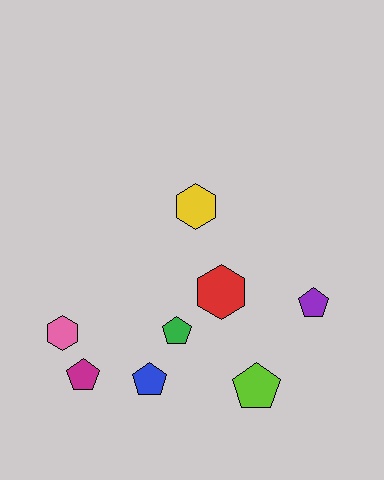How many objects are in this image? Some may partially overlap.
There are 8 objects.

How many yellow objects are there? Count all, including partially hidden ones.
There is 1 yellow object.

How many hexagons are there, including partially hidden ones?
There are 3 hexagons.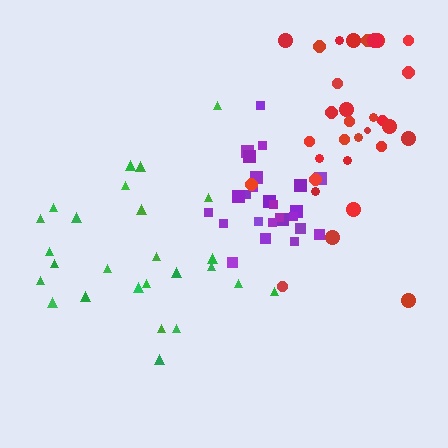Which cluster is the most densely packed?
Purple.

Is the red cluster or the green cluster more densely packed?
Red.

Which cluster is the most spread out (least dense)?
Green.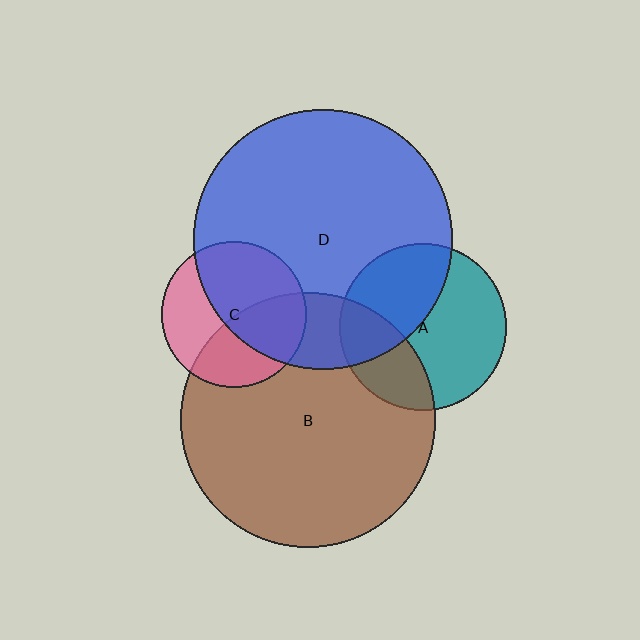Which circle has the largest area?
Circle D (blue).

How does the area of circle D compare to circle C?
Approximately 3.2 times.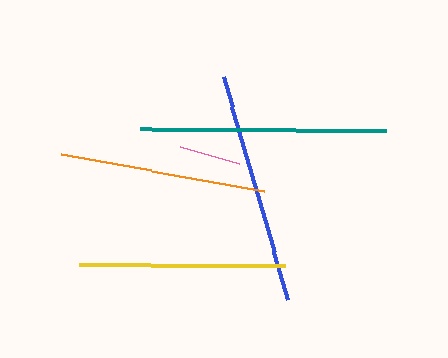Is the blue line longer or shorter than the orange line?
The blue line is longer than the orange line.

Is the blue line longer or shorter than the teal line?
The teal line is longer than the blue line.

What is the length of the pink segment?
The pink segment is approximately 61 pixels long.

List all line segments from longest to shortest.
From longest to shortest: teal, blue, orange, yellow, pink.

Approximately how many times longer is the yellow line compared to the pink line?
The yellow line is approximately 3.4 times the length of the pink line.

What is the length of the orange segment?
The orange segment is approximately 207 pixels long.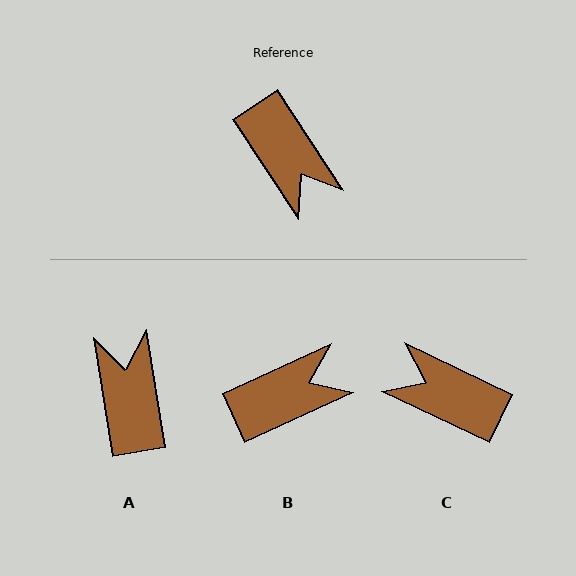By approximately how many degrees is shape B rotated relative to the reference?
Approximately 82 degrees counter-clockwise.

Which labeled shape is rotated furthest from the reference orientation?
A, about 156 degrees away.